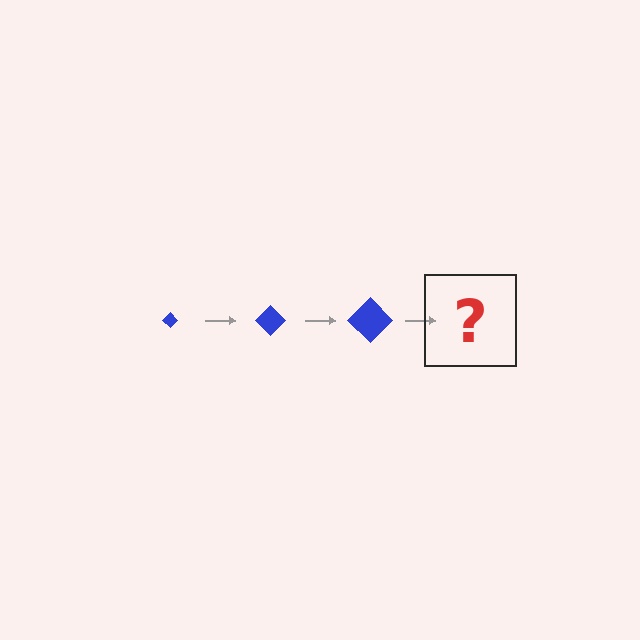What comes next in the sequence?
The next element should be a blue diamond, larger than the previous one.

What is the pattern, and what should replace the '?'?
The pattern is that the diamond gets progressively larger each step. The '?' should be a blue diamond, larger than the previous one.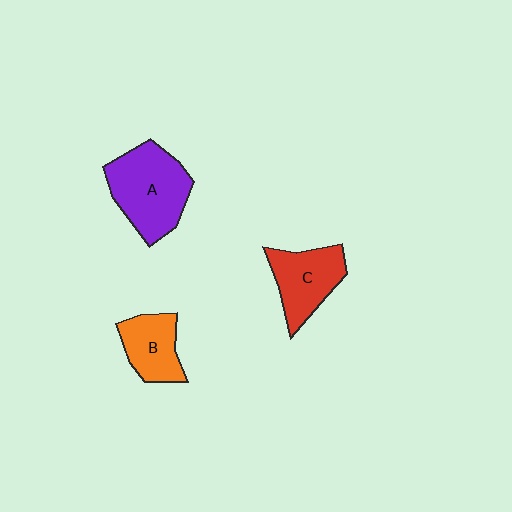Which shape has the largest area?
Shape A (purple).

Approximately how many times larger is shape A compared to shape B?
Approximately 1.7 times.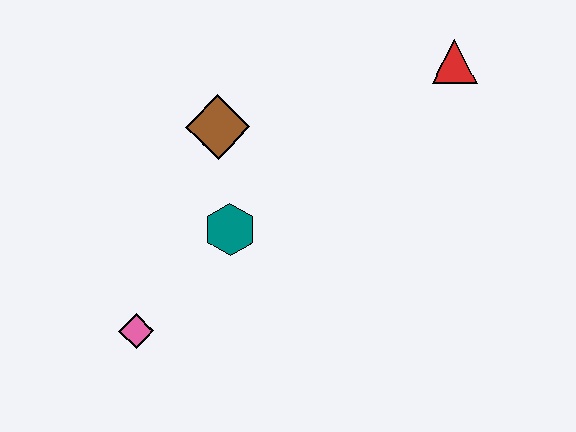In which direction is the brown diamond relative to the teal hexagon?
The brown diamond is above the teal hexagon.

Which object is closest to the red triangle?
The brown diamond is closest to the red triangle.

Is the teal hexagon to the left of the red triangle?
Yes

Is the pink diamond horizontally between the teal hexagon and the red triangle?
No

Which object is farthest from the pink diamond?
The red triangle is farthest from the pink diamond.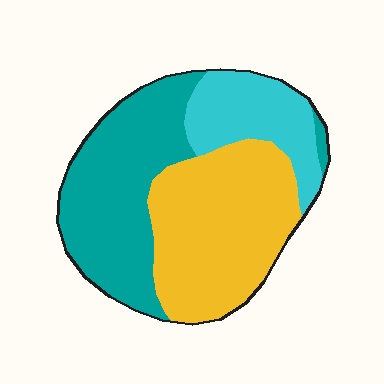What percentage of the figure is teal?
Teal takes up about two fifths (2/5) of the figure.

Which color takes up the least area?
Cyan, at roughly 20%.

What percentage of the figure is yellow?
Yellow takes up about two fifths (2/5) of the figure.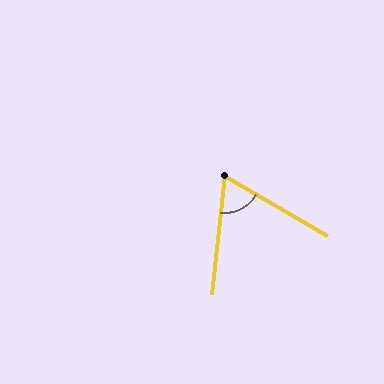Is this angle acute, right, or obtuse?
It is acute.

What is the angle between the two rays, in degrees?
Approximately 66 degrees.